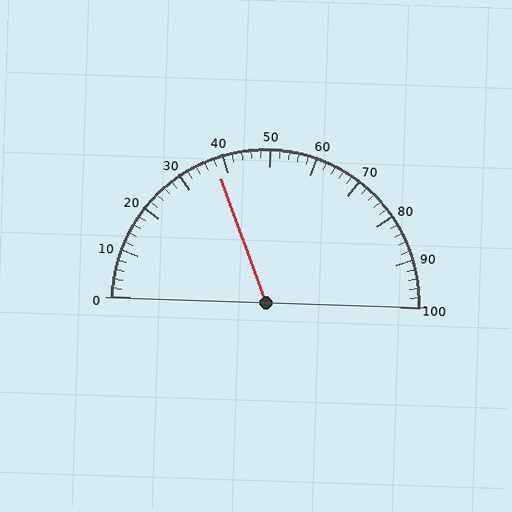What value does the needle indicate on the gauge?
The needle indicates approximately 38.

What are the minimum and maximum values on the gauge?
The gauge ranges from 0 to 100.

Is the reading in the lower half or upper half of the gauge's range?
The reading is in the lower half of the range (0 to 100).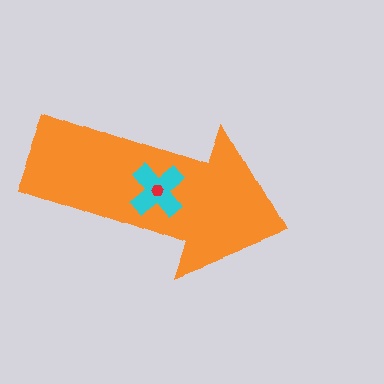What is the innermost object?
The red hexagon.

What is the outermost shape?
The orange arrow.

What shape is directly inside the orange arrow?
The cyan cross.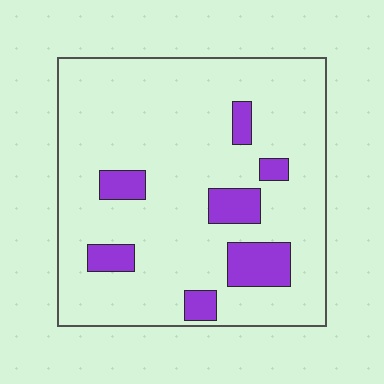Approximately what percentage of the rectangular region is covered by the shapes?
Approximately 15%.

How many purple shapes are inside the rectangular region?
7.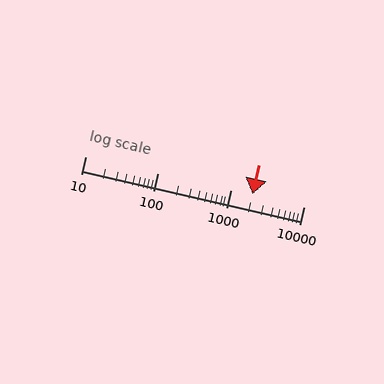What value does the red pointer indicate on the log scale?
The pointer indicates approximately 2000.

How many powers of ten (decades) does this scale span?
The scale spans 3 decades, from 10 to 10000.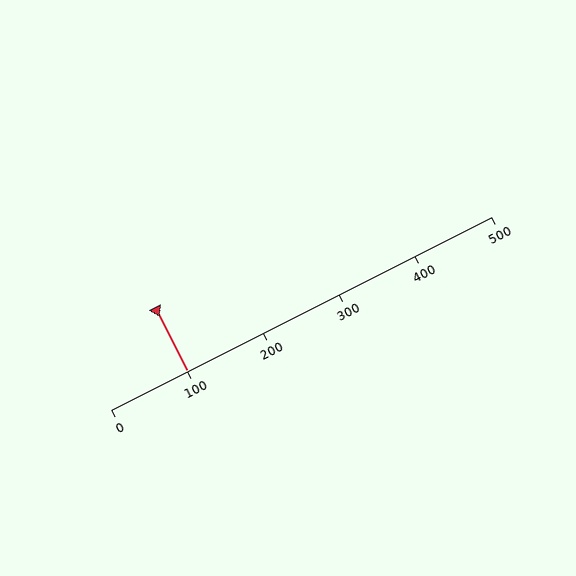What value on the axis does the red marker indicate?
The marker indicates approximately 100.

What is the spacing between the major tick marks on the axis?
The major ticks are spaced 100 apart.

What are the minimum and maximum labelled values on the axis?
The axis runs from 0 to 500.